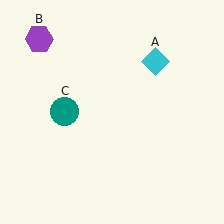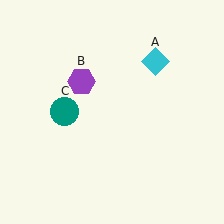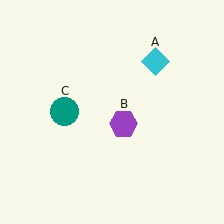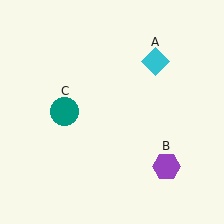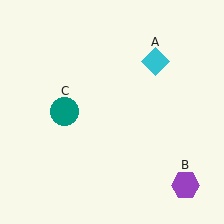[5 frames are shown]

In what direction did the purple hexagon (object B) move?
The purple hexagon (object B) moved down and to the right.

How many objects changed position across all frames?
1 object changed position: purple hexagon (object B).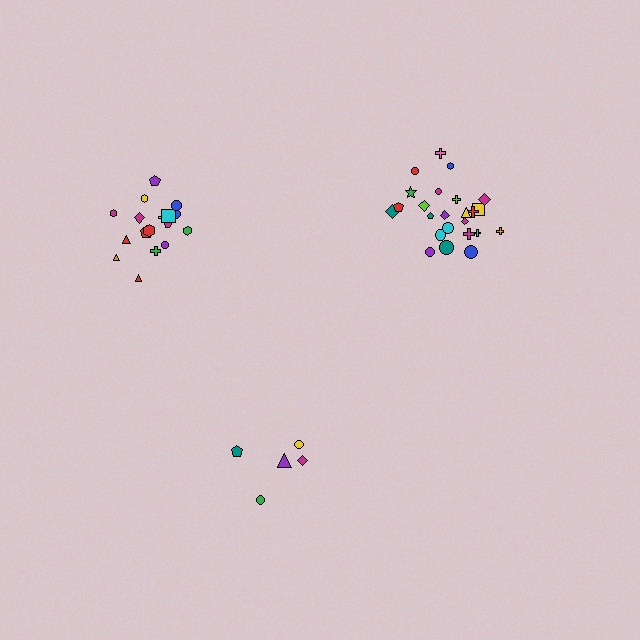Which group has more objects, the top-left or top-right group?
The top-right group.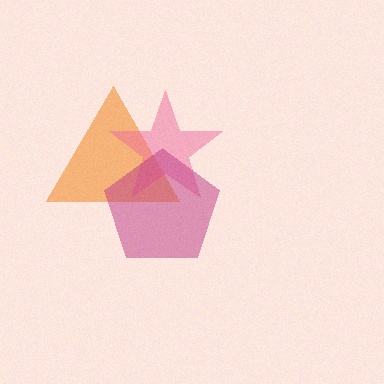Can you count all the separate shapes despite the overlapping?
Yes, there are 3 separate shapes.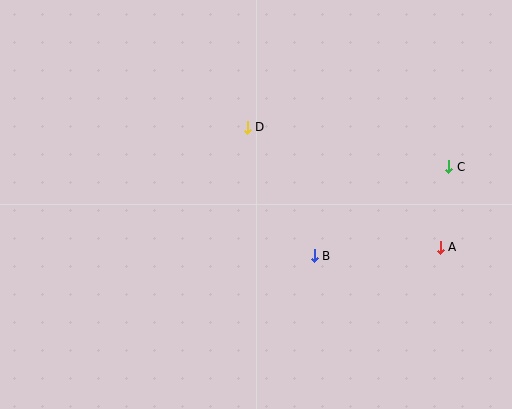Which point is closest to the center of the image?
Point B at (314, 256) is closest to the center.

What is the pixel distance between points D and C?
The distance between D and C is 205 pixels.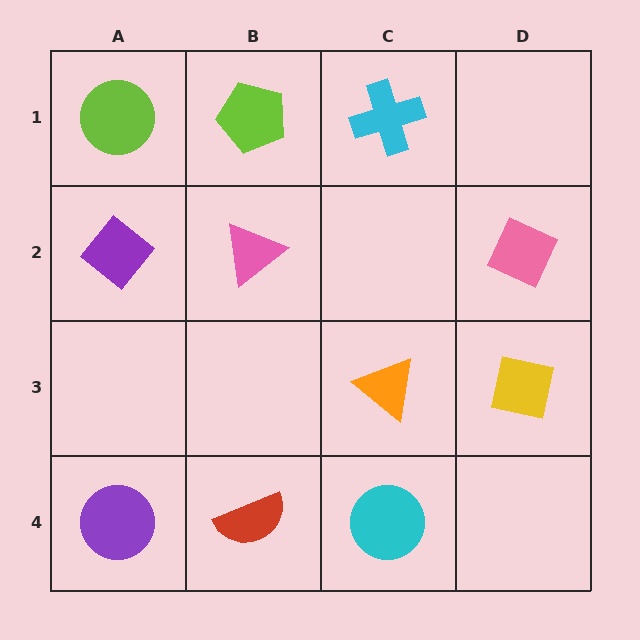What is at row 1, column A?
A lime circle.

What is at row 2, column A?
A purple diamond.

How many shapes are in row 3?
2 shapes.